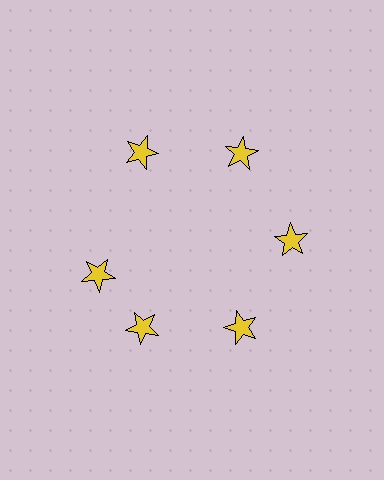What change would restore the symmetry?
The symmetry would be restored by rotating it back into even spacing with its neighbors so that all 6 stars sit at equal angles and equal distance from the center.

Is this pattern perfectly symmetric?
No. The 6 yellow stars are arranged in a ring, but one element near the 9 o'clock position is rotated out of alignment along the ring, breaking the 6-fold rotational symmetry.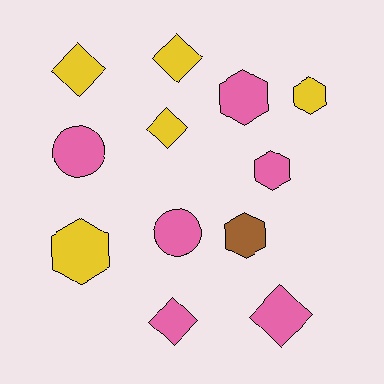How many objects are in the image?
There are 12 objects.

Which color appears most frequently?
Pink, with 6 objects.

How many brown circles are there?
There are no brown circles.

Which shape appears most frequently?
Hexagon, with 5 objects.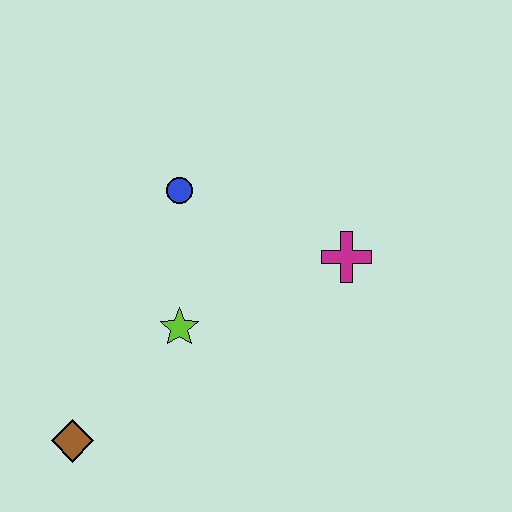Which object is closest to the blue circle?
The lime star is closest to the blue circle.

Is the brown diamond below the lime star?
Yes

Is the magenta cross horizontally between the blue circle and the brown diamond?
No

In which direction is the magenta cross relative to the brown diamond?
The magenta cross is to the right of the brown diamond.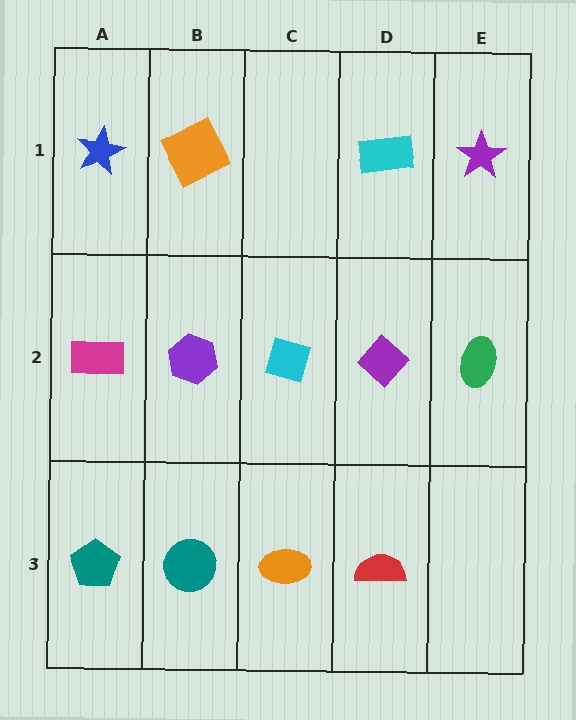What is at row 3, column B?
A teal circle.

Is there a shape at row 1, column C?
No, that cell is empty.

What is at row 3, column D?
A red semicircle.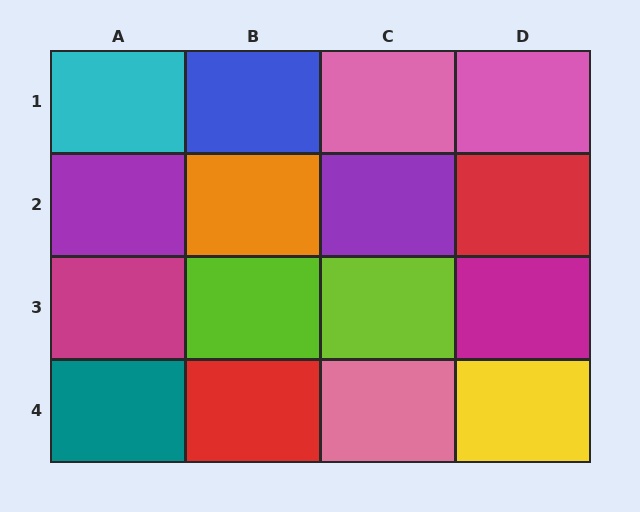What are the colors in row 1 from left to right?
Cyan, blue, pink, pink.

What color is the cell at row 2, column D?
Red.